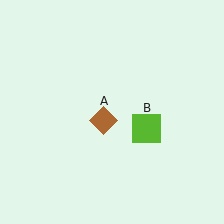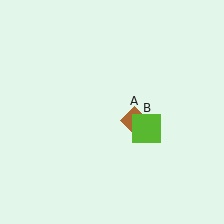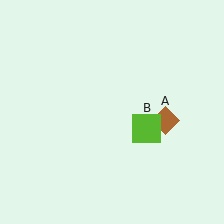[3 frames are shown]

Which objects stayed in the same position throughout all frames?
Lime square (object B) remained stationary.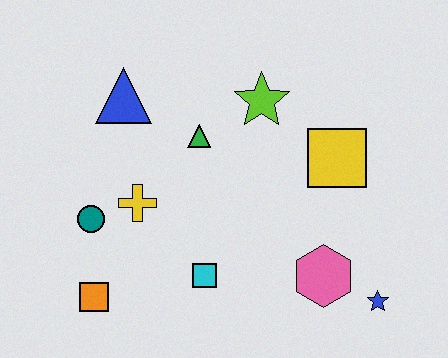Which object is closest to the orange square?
The teal circle is closest to the orange square.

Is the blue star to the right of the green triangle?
Yes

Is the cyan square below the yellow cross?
Yes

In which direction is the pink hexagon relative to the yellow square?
The pink hexagon is below the yellow square.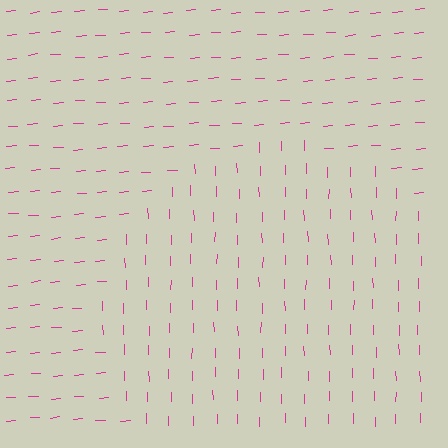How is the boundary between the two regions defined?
The boundary is defined purely by a change in line orientation (approximately 86 degrees difference). All lines are the same color and thickness.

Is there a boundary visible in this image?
Yes, there is a texture boundary formed by a change in line orientation.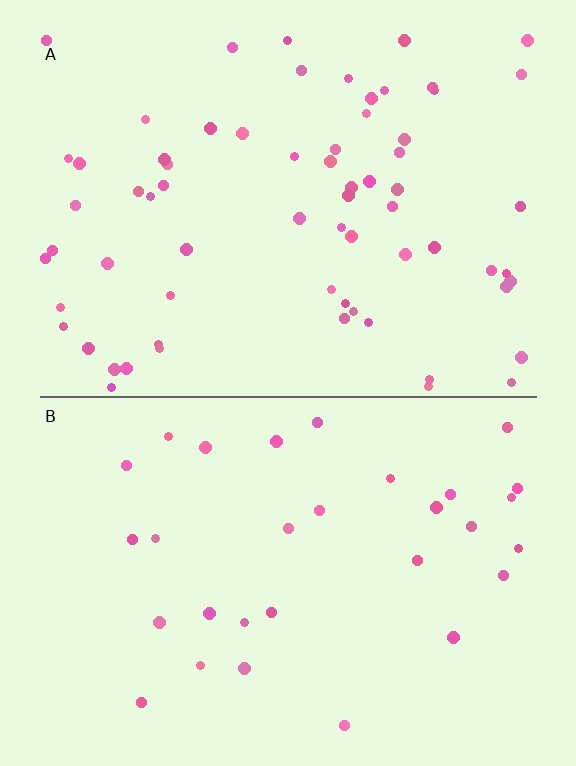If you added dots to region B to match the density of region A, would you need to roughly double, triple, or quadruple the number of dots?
Approximately double.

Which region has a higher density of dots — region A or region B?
A (the top).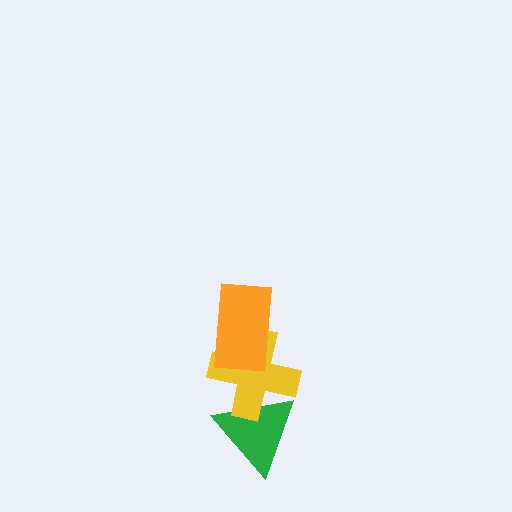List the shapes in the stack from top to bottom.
From top to bottom: the orange rectangle, the yellow cross, the green triangle.